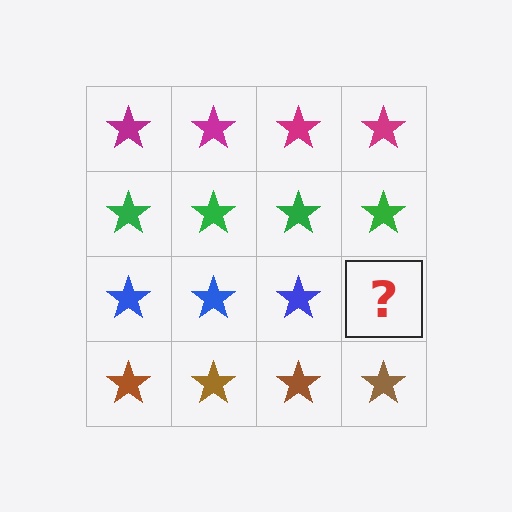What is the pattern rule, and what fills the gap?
The rule is that each row has a consistent color. The gap should be filled with a blue star.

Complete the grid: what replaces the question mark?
The question mark should be replaced with a blue star.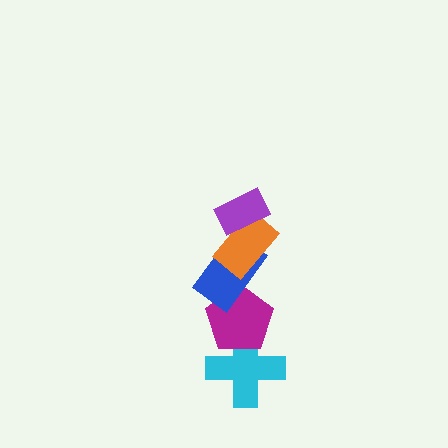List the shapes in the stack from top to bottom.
From top to bottom: the purple rectangle, the orange rectangle, the blue rectangle, the magenta pentagon, the cyan cross.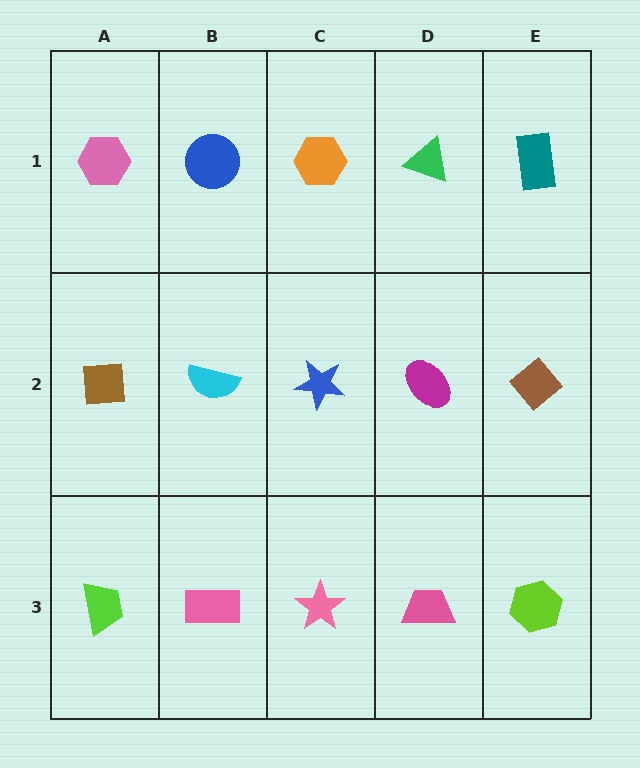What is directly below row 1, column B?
A cyan semicircle.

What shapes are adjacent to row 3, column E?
A brown diamond (row 2, column E), a pink trapezoid (row 3, column D).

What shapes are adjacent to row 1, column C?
A blue star (row 2, column C), a blue circle (row 1, column B), a green triangle (row 1, column D).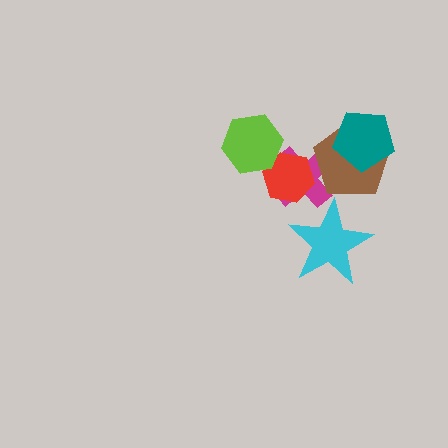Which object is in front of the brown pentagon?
The teal pentagon is in front of the brown pentagon.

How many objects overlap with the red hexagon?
2 objects overlap with the red hexagon.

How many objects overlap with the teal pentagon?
1 object overlaps with the teal pentagon.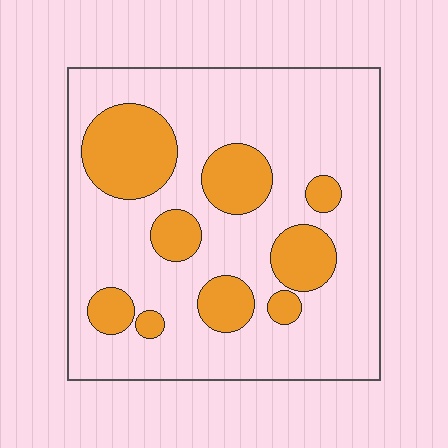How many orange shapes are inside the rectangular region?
9.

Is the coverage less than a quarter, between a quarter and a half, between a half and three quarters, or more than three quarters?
Less than a quarter.